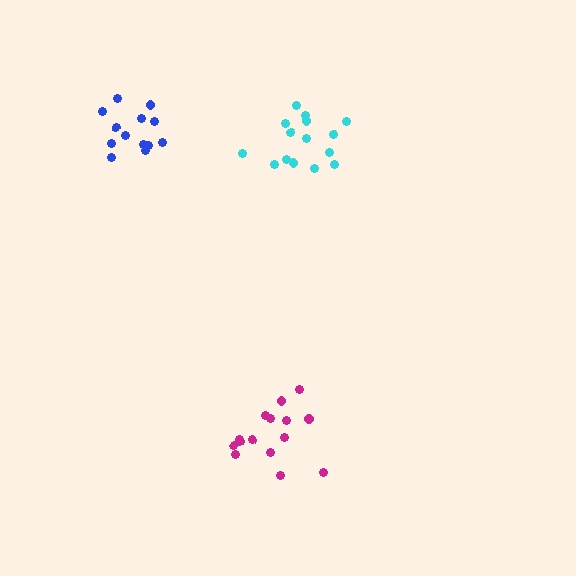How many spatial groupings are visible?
There are 3 spatial groupings.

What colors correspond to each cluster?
The clusters are colored: cyan, blue, magenta.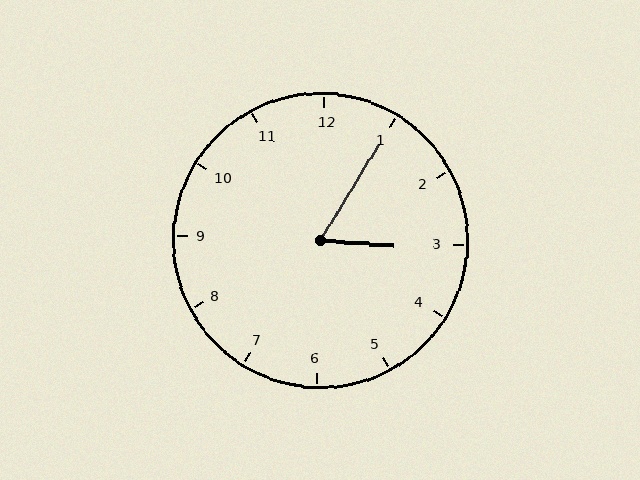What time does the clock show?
3:05.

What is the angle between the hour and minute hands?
Approximately 62 degrees.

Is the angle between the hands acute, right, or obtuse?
It is acute.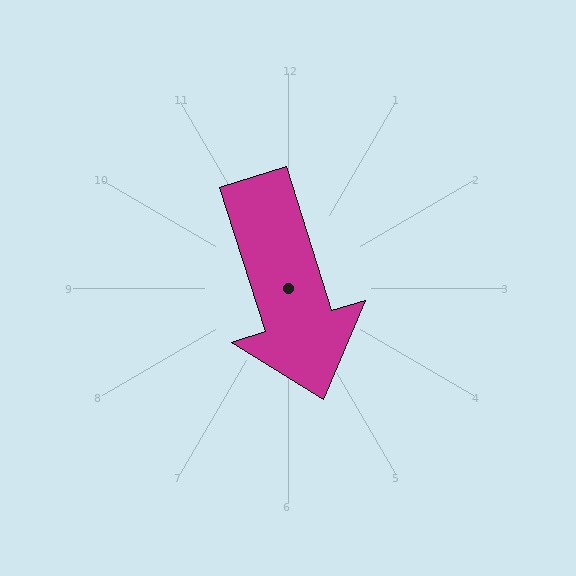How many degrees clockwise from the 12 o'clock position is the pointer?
Approximately 163 degrees.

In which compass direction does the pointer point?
South.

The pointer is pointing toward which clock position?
Roughly 5 o'clock.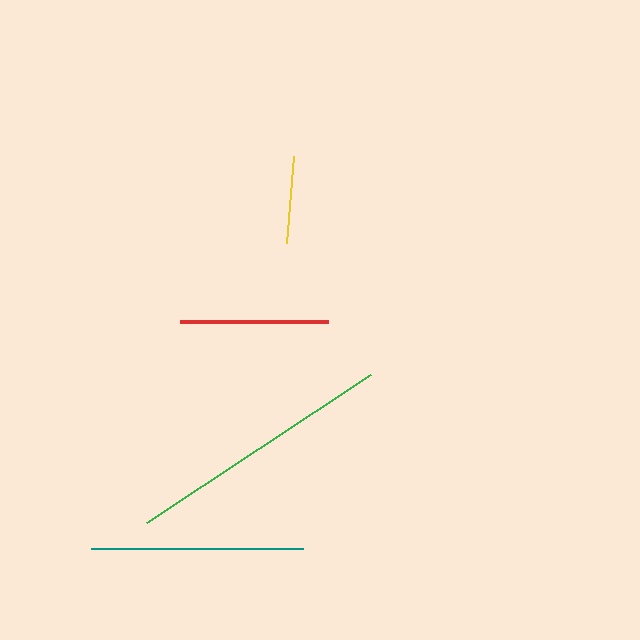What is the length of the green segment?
The green segment is approximately 269 pixels long.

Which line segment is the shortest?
The yellow line is the shortest at approximately 88 pixels.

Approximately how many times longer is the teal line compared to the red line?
The teal line is approximately 1.4 times the length of the red line.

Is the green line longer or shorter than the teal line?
The green line is longer than the teal line.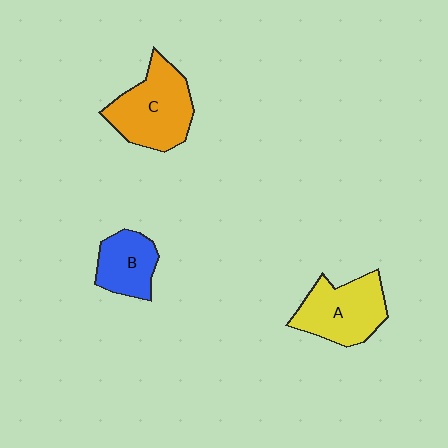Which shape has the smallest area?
Shape B (blue).